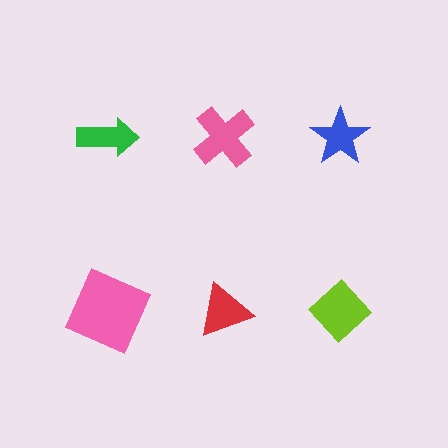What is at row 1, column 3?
A blue star.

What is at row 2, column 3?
A lime diamond.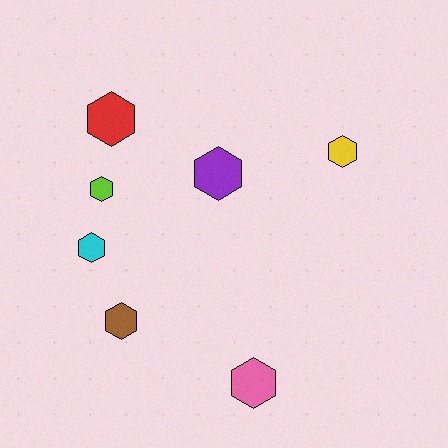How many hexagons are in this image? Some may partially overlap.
There are 7 hexagons.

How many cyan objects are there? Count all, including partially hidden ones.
There is 1 cyan object.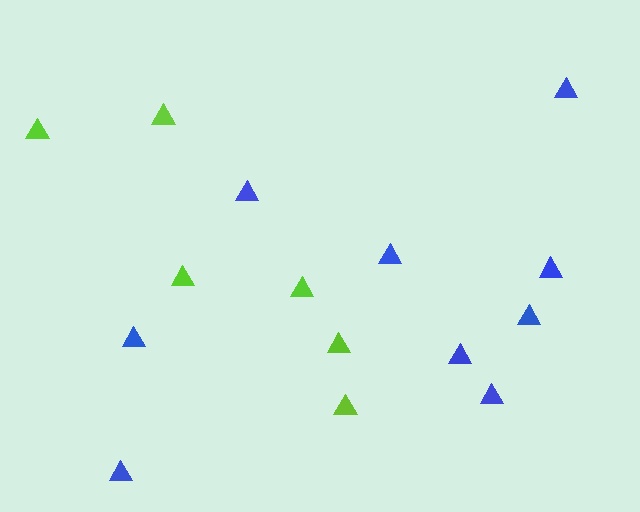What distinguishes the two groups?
There are 2 groups: one group of blue triangles (9) and one group of lime triangles (6).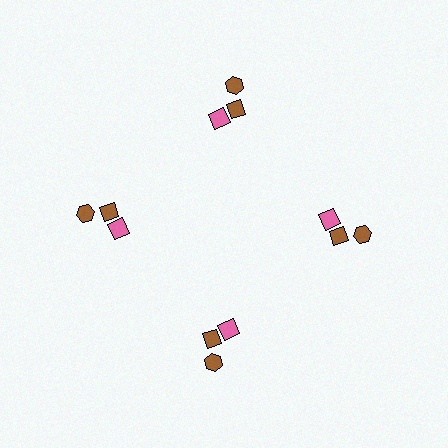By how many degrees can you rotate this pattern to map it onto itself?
The pattern maps onto itself every 90 degrees of rotation.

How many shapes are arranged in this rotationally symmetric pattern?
There are 12 shapes, arranged in 4 groups of 3.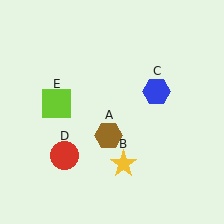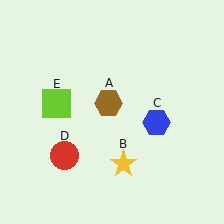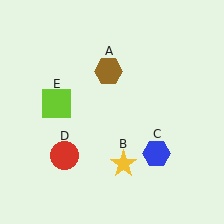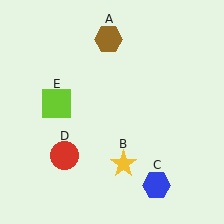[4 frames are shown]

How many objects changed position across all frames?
2 objects changed position: brown hexagon (object A), blue hexagon (object C).